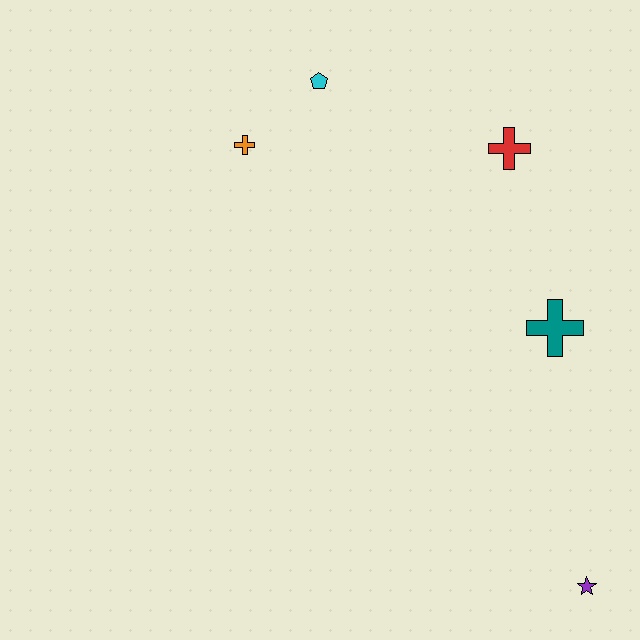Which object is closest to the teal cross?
The red cross is closest to the teal cross.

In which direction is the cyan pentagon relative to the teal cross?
The cyan pentagon is above the teal cross.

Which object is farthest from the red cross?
The purple star is farthest from the red cross.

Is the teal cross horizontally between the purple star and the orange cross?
Yes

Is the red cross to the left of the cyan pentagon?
No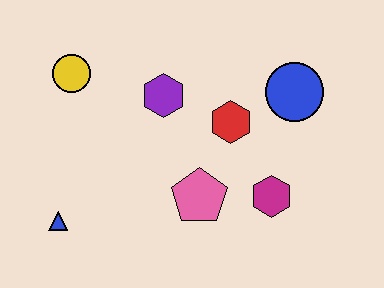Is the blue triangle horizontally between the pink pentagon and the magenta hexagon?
No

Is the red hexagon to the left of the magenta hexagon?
Yes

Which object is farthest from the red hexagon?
The blue triangle is farthest from the red hexagon.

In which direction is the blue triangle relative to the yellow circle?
The blue triangle is below the yellow circle.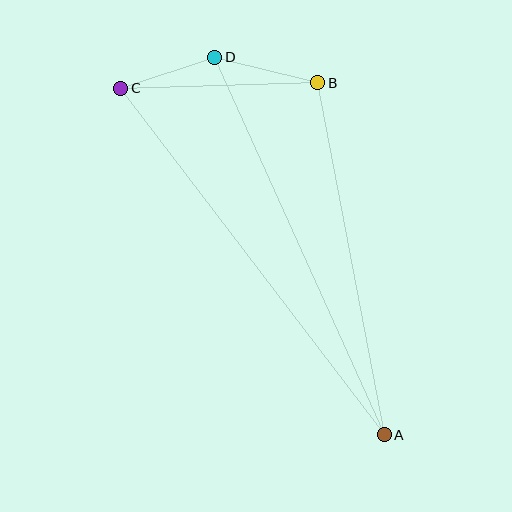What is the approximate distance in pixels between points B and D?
The distance between B and D is approximately 106 pixels.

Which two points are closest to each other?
Points C and D are closest to each other.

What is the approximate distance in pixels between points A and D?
The distance between A and D is approximately 414 pixels.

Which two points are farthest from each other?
Points A and C are farthest from each other.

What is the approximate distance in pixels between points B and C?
The distance between B and C is approximately 197 pixels.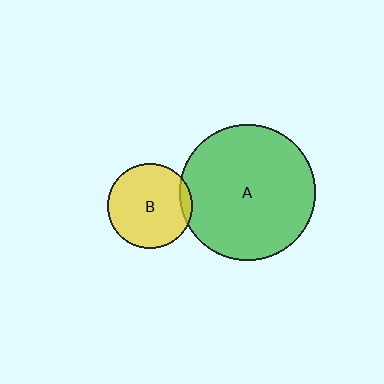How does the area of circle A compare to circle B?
Approximately 2.6 times.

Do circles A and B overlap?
Yes.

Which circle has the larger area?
Circle A (green).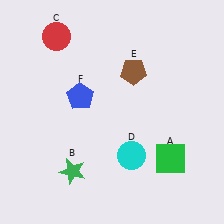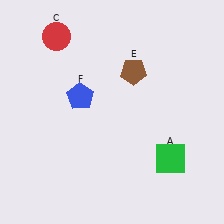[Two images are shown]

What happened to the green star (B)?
The green star (B) was removed in Image 2. It was in the bottom-left area of Image 1.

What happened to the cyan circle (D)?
The cyan circle (D) was removed in Image 2. It was in the bottom-right area of Image 1.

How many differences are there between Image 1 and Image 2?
There are 2 differences between the two images.